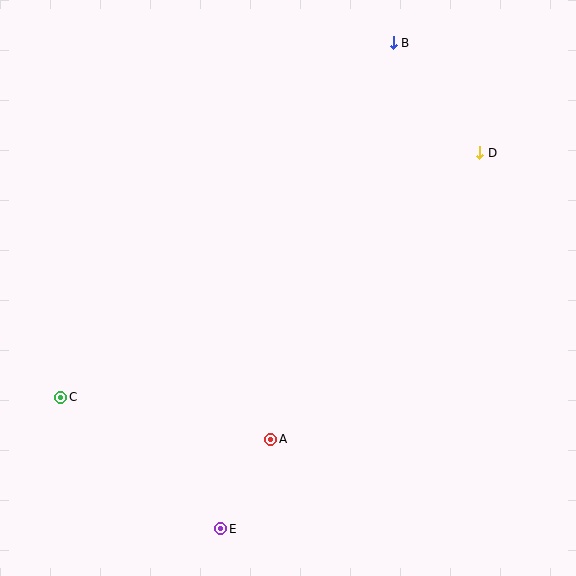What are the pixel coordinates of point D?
Point D is at (480, 153).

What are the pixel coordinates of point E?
Point E is at (221, 529).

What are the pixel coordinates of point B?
Point B is at (393, 43).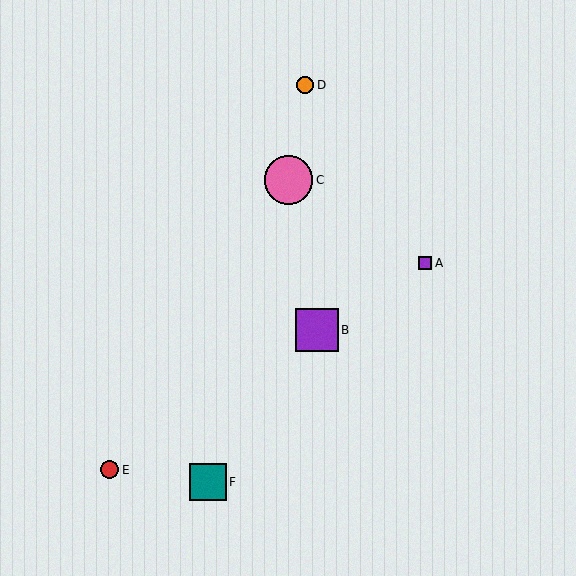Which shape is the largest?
The pink circle (labeled C) is the largest.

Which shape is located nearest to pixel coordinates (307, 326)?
The purple square (labeled B) at (317, 330) is nearest to that location.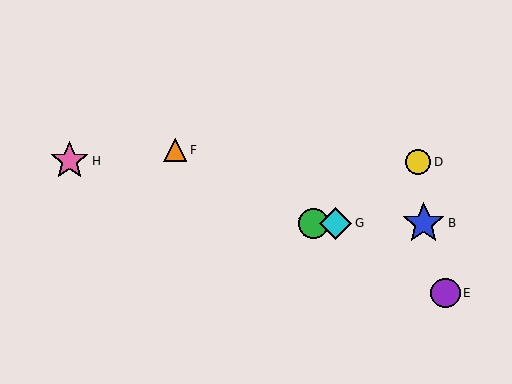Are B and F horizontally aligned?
No, B is at y≈223 and F is at y≈150.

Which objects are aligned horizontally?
Objects A, B, C, G are aligned horizontally.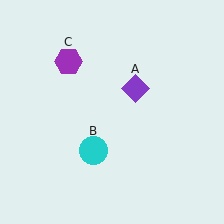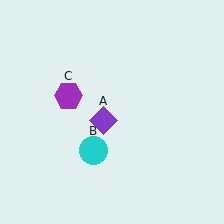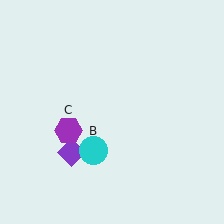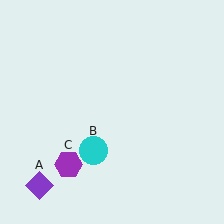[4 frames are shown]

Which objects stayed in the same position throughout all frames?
Cyan circle (object B) remained stationary.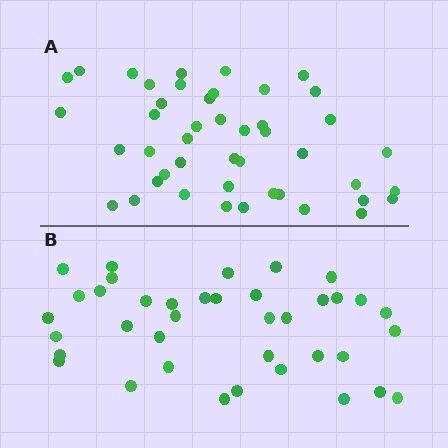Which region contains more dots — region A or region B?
Region A (the top region) has more dots.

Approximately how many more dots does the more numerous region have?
Region A has roughly 8 or so more dots than region B.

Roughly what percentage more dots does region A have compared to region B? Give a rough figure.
About 20% more.